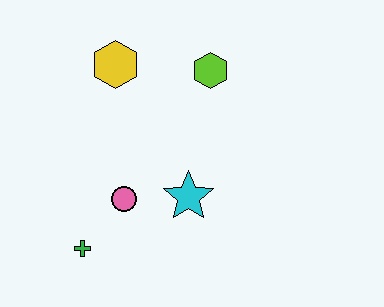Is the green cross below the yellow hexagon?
Yes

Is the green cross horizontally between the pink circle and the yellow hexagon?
No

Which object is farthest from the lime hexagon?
The green cross is farthest from the lime hexagon.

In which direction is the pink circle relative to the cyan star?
The pink circle is to the left of the cyan star.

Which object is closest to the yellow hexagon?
The lime hexagon is closest to the yellow hexagon.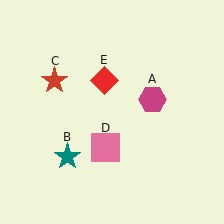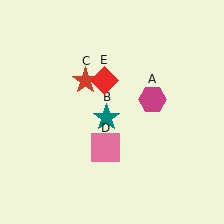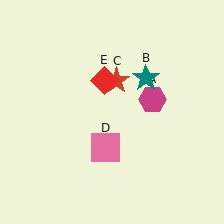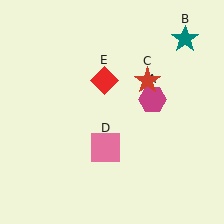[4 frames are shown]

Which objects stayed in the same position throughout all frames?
Magenta hexagon (object A) and pink square (object D) and red diamond (object E) remained stationary.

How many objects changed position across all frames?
2 objects changed position: teal star (object B), red star (object C).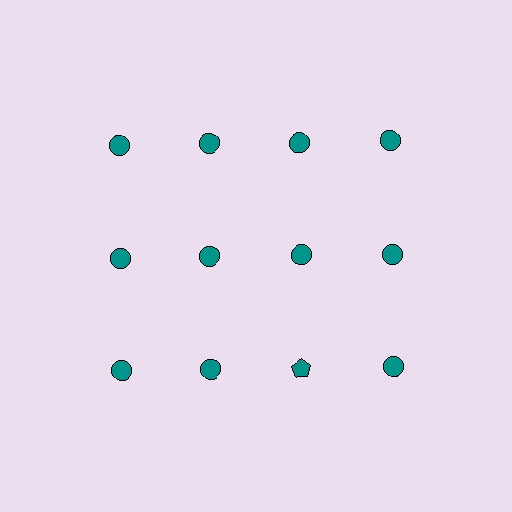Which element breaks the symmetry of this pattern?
The teal pentagon in the third row, center column breaks the symmetry. All other shapes are teal circles.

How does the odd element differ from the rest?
It has a different shape: pentagon instead of circle.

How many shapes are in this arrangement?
There are 12 shapes arranged in a grid pattern.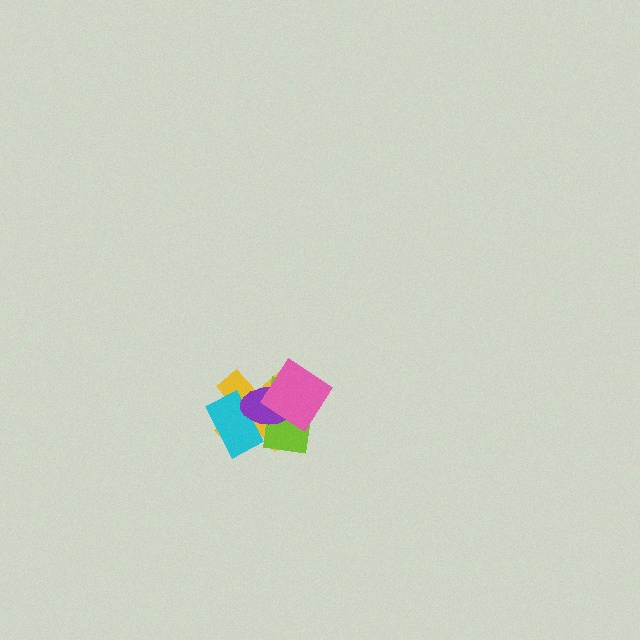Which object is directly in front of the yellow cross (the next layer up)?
The lime rectangle is directly in front of the yellow cross.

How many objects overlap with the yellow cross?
4 objects overlap with the yellow cross.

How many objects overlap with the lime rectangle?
4 objects overlap with the lime rectangle.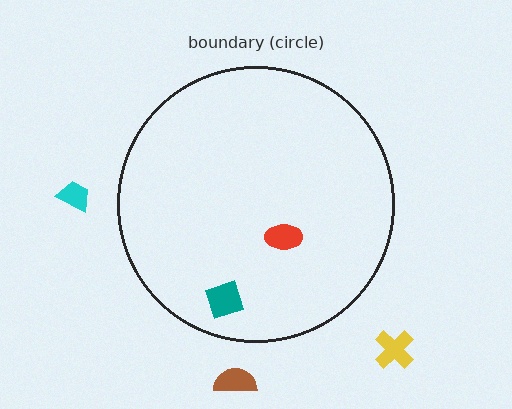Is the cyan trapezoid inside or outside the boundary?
Outside.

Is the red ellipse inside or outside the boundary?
Inside.